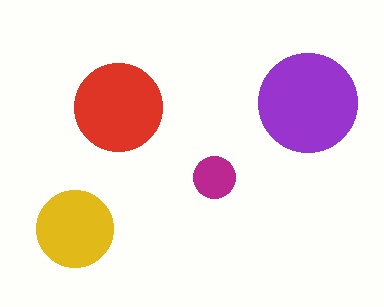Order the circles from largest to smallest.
the purple one, the red one, the yellow one, the magenta one.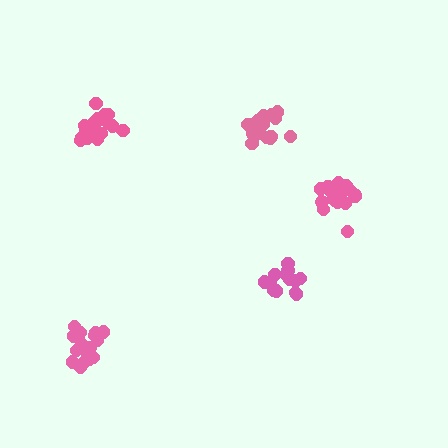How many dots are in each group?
Group 1: 20 dots, Group 2: 15 dots, Group 3: 18 dots, Group 4: 17 dots, Group 5: 18 dots (88 total).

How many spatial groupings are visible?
There are 5 spatial groupings.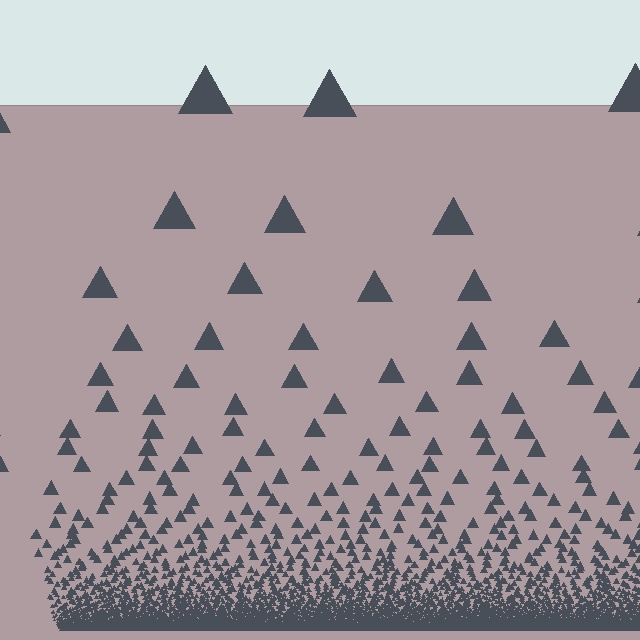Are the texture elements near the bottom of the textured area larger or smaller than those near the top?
Smaller. The gradient is inverted — elements near the bottom are smaller and denser.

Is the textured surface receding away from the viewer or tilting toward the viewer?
The surface appears to tilt toward the viewer. Texture elements get larger and sparser toward the top.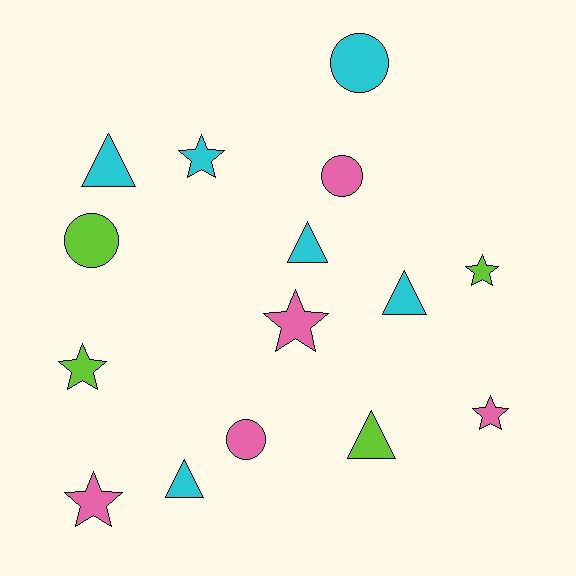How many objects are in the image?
There are 15 objects.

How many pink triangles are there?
There are no pink triangles.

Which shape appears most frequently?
Star, with 6 objects.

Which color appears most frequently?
Cyan, with 6 objects.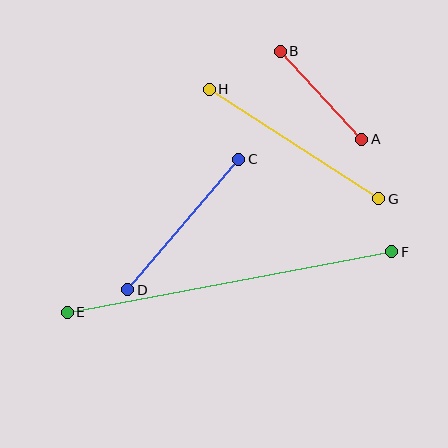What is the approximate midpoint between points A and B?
The midpoint is at approximately (321, 95) pixels.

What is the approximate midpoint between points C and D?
The midpoint is at approximately (183, 225) pixels.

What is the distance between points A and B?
The distance is approximately 120 pixels.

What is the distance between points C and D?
The distance is approximately 171 pixels.